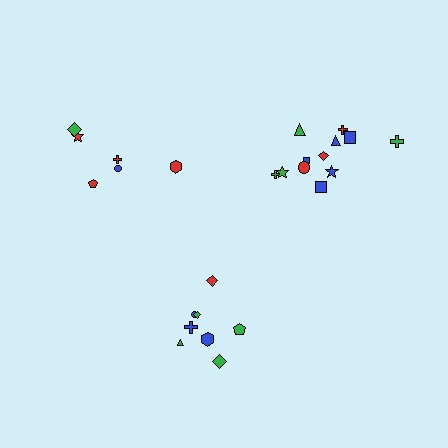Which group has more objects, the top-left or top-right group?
The top-right group.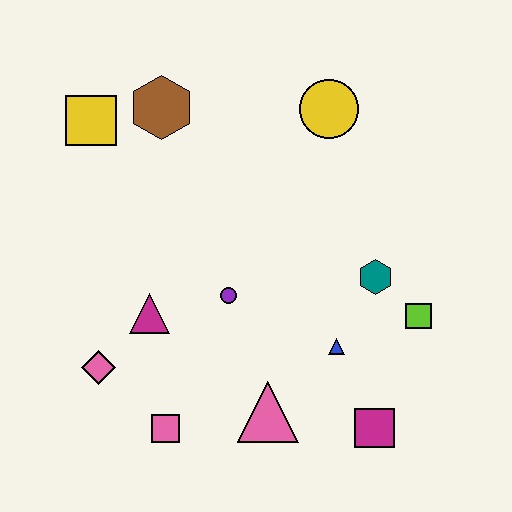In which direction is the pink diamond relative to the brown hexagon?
The pink diamond is below the brown hexagon.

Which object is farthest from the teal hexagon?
The yellow square is farthest from the teal hexagon.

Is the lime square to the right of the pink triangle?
Yes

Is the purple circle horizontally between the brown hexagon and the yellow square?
No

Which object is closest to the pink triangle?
The blue triangle is closest to the pink triangle.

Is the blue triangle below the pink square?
No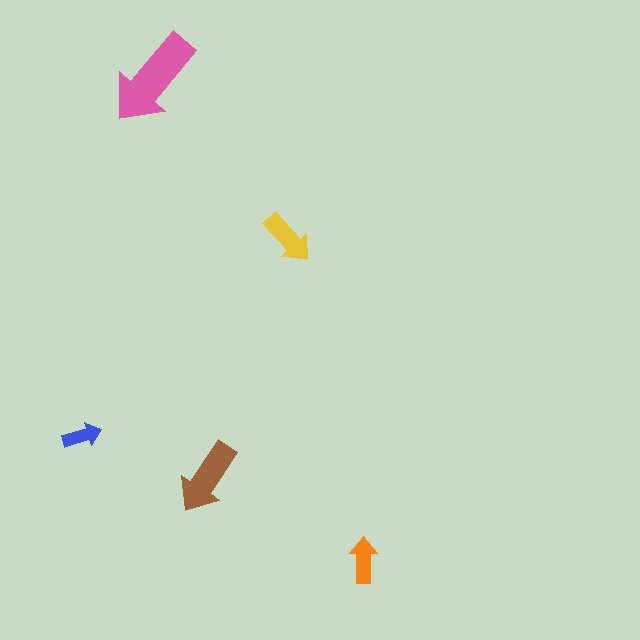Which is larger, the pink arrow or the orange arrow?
The pink one.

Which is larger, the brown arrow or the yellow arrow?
The brown one.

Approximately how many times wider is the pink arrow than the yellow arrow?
About 2 times wider.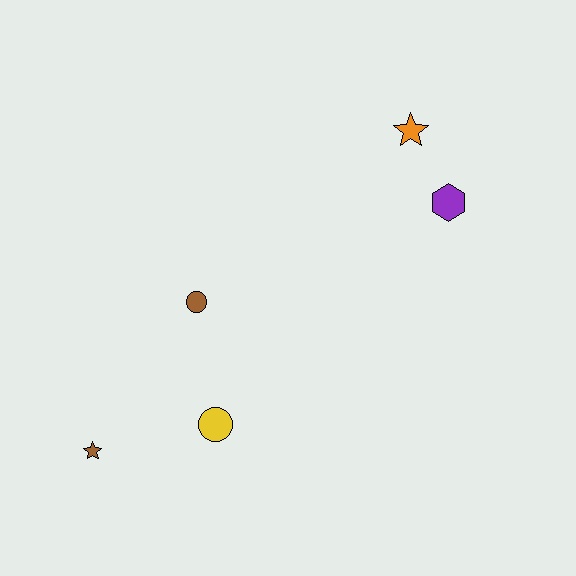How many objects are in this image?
There are 5 objects.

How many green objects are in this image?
There are no green objects.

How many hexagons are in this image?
There is 1 hexagon.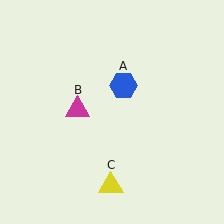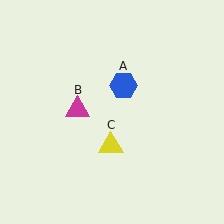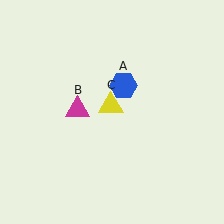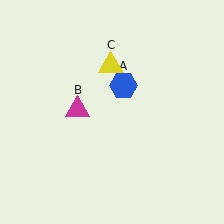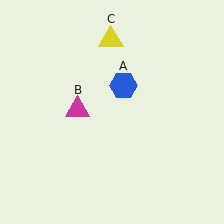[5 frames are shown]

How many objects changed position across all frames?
1 object changed position: yellow triangle (object C).